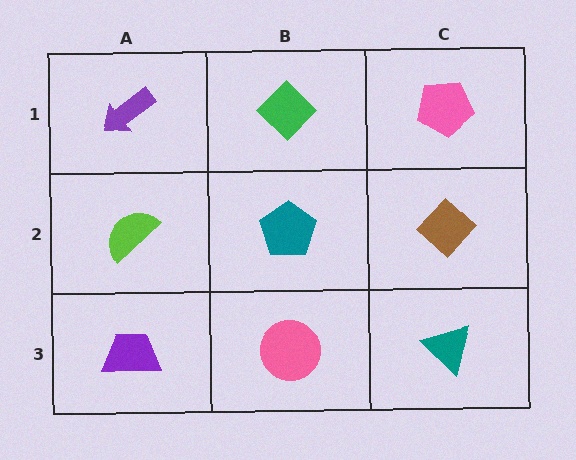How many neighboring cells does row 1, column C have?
2.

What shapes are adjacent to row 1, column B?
A teal pentagon (row 2, column B), a purple arrow (row 1, column A), a pink pentagon (row 1, column C).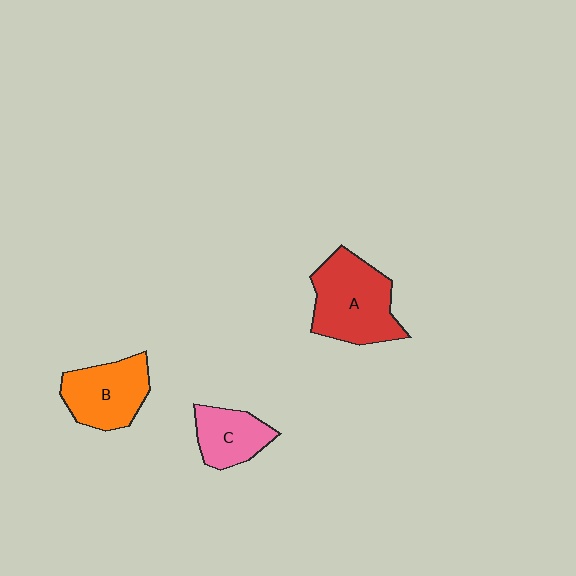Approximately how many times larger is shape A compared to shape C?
Approximately 1.7 times.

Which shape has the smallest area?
Shape C (pink).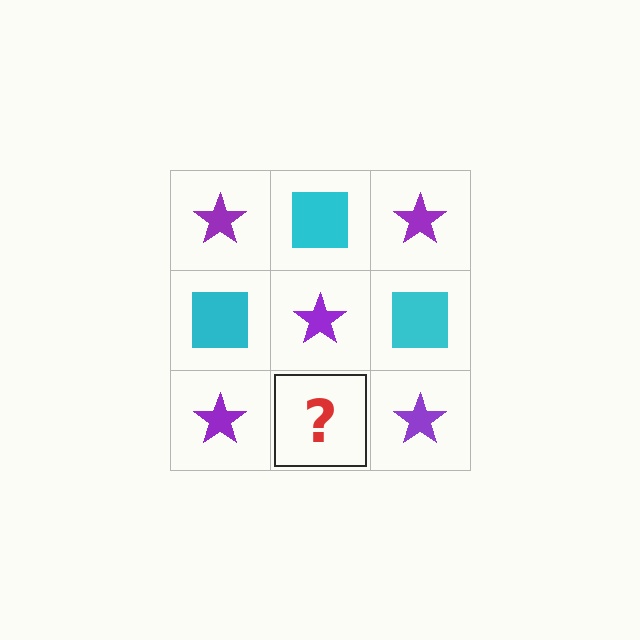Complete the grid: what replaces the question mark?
The question mark should be replaced with a cyan square.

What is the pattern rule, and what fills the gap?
The rule is that it alternates purple star and cyan square in a checkerboard pattern. The gap should be filled with a cyan square.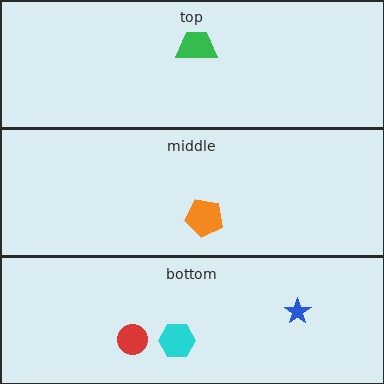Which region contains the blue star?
The bottom region.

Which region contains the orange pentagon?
The middle region.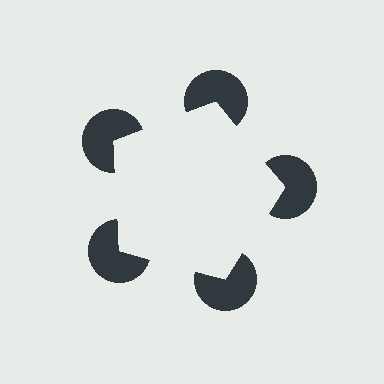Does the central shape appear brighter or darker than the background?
It typically appears slightly brighter than the background, even though no actual brightness change is drawn.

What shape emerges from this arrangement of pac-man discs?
An illusory pentagon — its edges are inferred from the aligned wedge cuts in the pac-man discs, not physically drawn.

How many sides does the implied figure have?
5 sides.